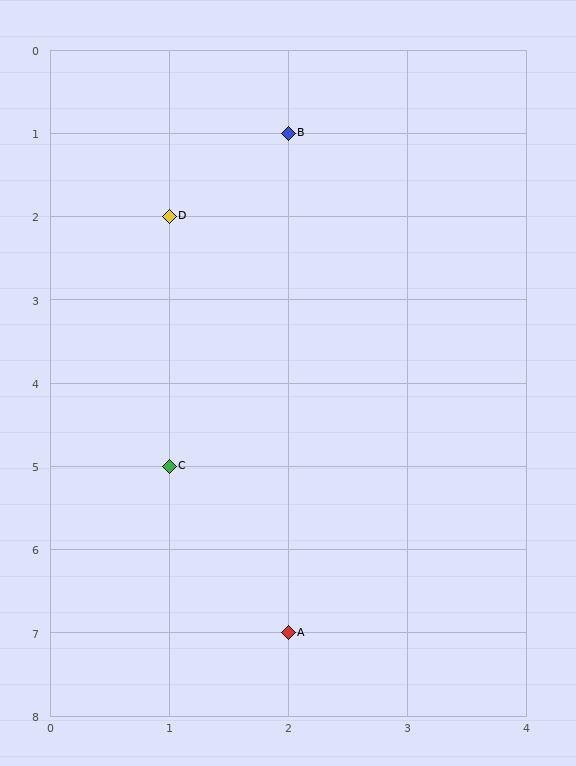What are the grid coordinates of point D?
Point D is at grid coordinates (1, 2).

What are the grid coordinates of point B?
Point B is at grid coordinates (2, 1).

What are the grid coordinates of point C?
Point C is at grid coordinates (1, 5).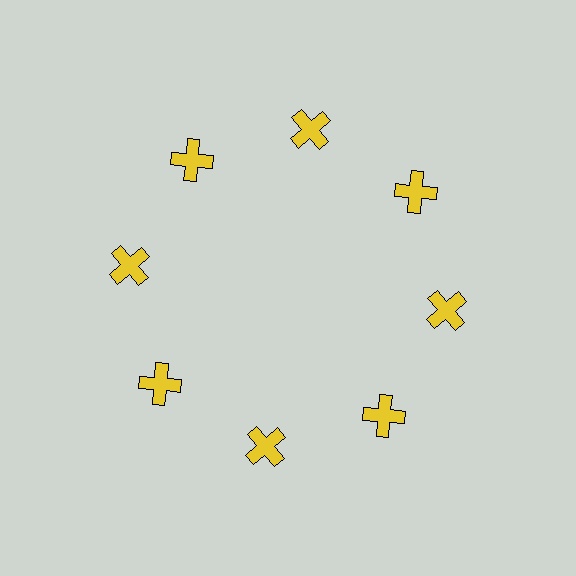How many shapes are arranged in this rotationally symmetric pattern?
There are 8 shapes, arranged in 8 groups of 1.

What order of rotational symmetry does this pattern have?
This pattern has 8-fold rotational symmetry.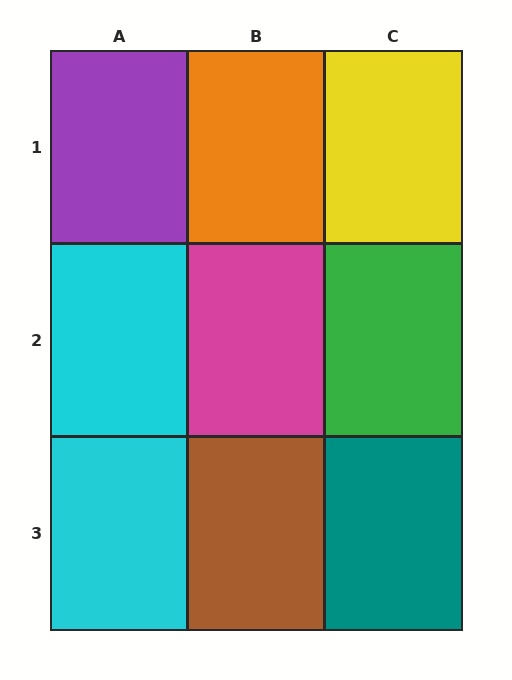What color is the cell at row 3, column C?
Teal.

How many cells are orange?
1 cell is orange.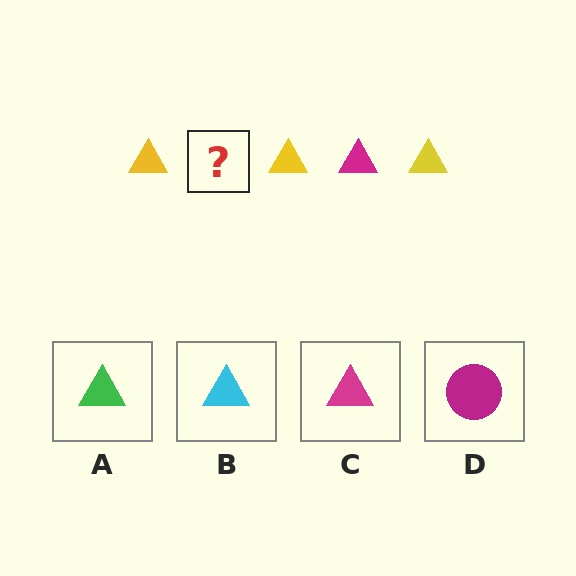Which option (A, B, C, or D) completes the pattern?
C.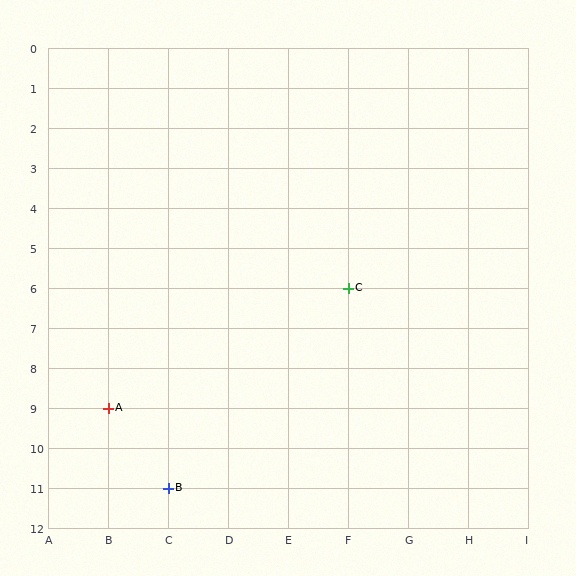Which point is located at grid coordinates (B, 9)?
Point A is at (B, 9).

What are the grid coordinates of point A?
Point A is at grid coordinates (B, 9).